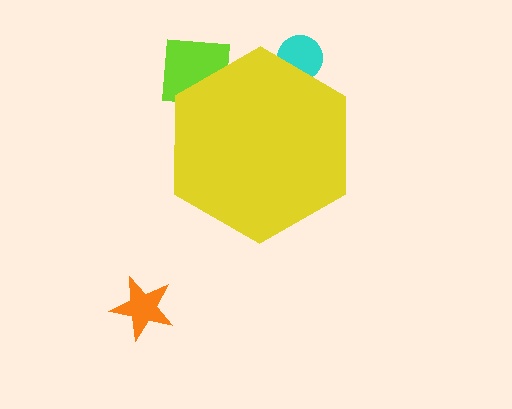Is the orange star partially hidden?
No, the orange star is fully visible.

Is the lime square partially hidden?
Yes, the lime square is partially hidden behind the yellow hexagon.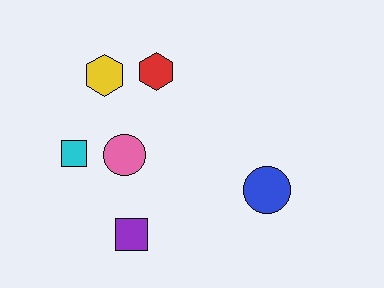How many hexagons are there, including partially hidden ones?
There are 2 hexagons.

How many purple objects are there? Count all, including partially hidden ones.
There is 1 purple object.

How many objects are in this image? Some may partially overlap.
There are 6 objects.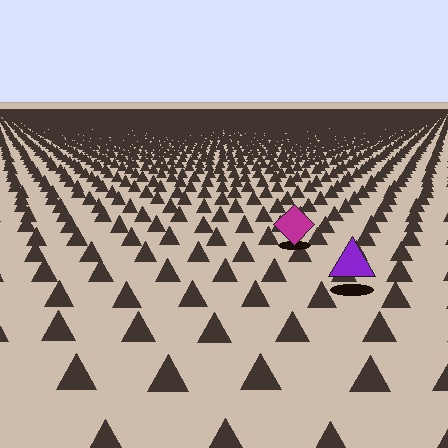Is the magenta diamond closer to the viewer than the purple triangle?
No. The purple triangle is closer — you can tell from the texture gradient: the ground texture is coarser near it.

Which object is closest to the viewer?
The purple triangle is closest. The texture marks near it are larger and more spread out.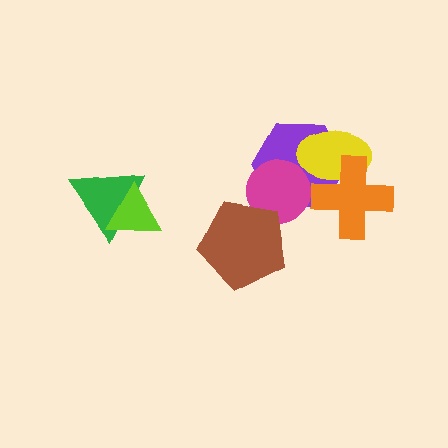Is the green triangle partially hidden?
Yes, it is partially covered by another shape.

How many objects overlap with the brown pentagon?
1 object overlaps with the brown pentagon.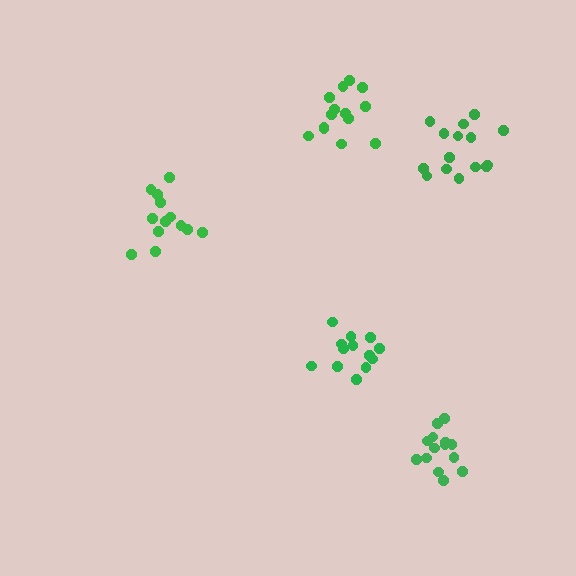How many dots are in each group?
Group 1: 13 dots, Group 2: 13 dots, Group 3: 14 dots, Group 4: 14 dots, Group 5: 15 dots (69 total).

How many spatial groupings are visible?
There are 5 spatial groupings.